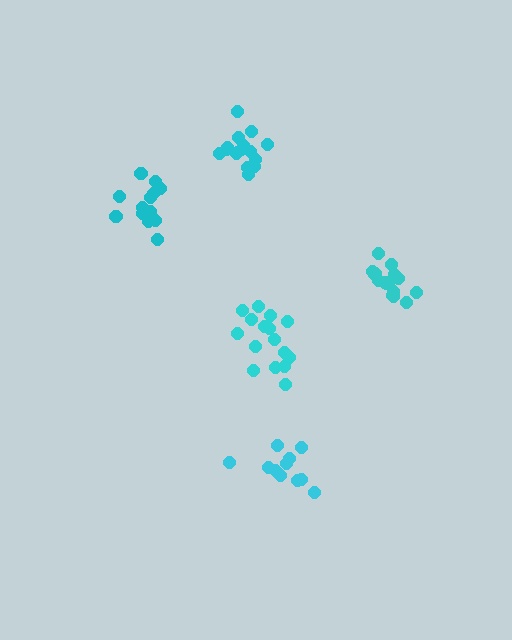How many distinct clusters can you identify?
There are 5 distinct clusters.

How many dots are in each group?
Group 1: 16 dots, Group 2: 16 dots, Group 3: 13 dots, Group 4: 16 dots, Group 5: 11 dots (72 total).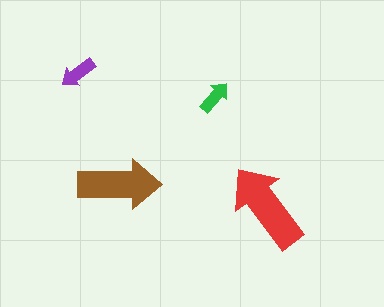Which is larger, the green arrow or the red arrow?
The red one.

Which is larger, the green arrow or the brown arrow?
The brown one.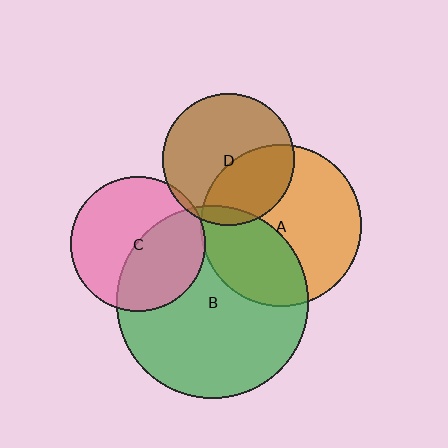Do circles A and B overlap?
Yes.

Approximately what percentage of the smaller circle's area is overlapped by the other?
Approximately 35%.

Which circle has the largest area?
Circle B (green).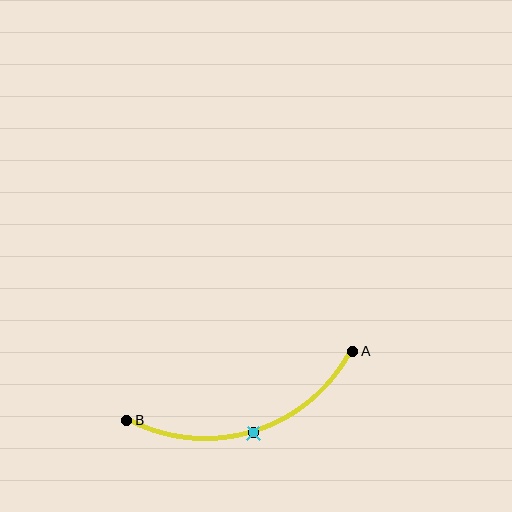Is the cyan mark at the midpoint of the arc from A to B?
Yes. The cyan mark lies on the arc at equal arc-length from both A and B — it is the arc midpoint.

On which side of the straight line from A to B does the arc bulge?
The arc bulges below the straight line connecting A and B.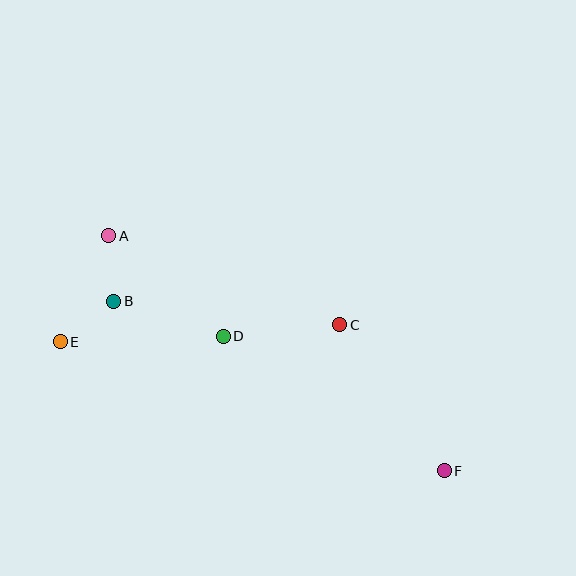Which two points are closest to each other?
Points A and B are closest to each other.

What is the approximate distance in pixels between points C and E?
The distance between C and E is approximately 280 pixels.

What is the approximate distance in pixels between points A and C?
The distance between A and C is approximately 248 pixels.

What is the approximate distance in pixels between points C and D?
The distance between C and D is approximately 117 pixels.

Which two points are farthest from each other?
Points A and F are farthest from each other.